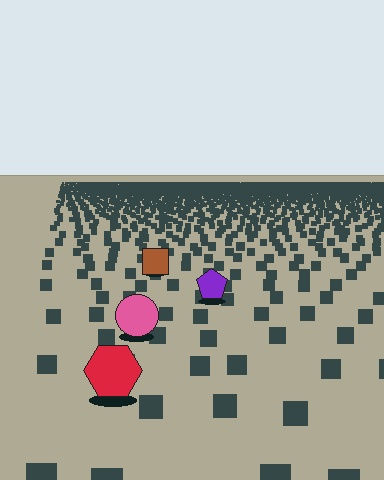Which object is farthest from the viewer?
The brown square is farthest from the viewer. It appears smaller and the ground texture around it is denser.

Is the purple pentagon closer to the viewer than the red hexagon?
No. The red hexagon is closer — you can tell from the texture gradient: the ground texture is coarser near it.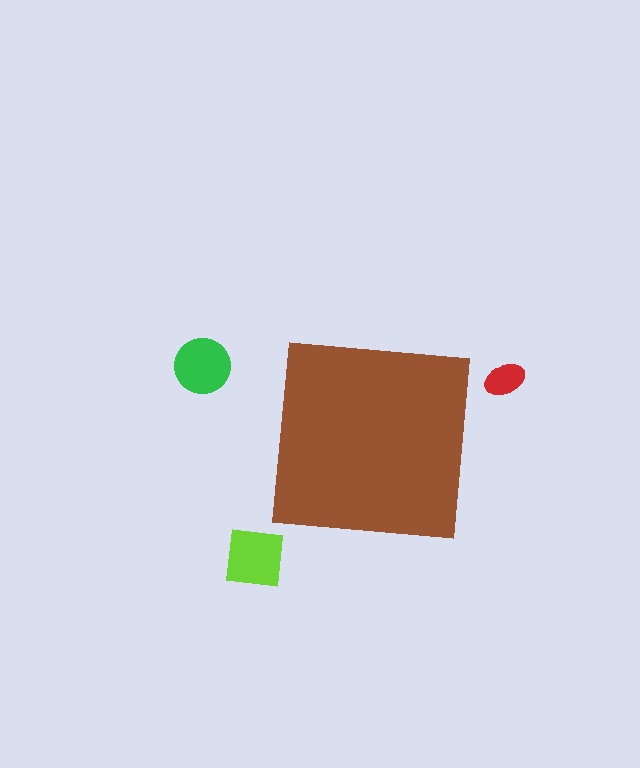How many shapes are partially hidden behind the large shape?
0 shapes are partially hidden.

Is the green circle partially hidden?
No, the green circle is fully visible.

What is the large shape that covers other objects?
A brown square.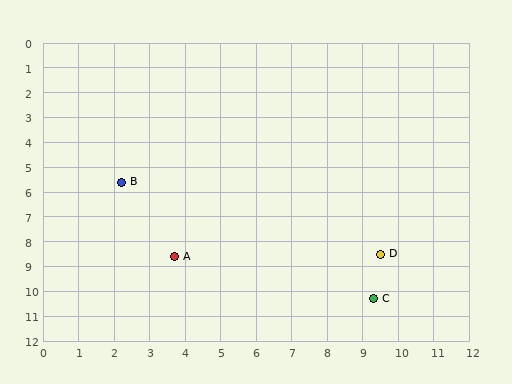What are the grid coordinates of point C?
Point C is at approximately (9.3, 10.3).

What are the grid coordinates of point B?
Point B is at approximately (2.2, 5.6).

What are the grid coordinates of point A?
Point A is at approximately (3.7, 8.6).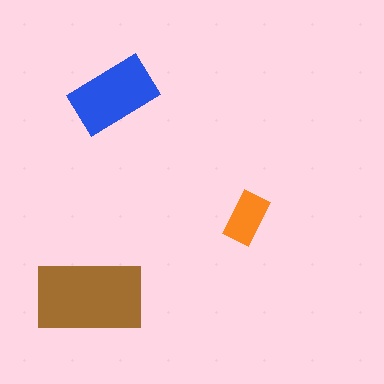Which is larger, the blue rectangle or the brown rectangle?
The brown one.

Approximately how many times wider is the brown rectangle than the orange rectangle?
About 2 times wider.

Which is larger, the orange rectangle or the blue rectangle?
The blue one.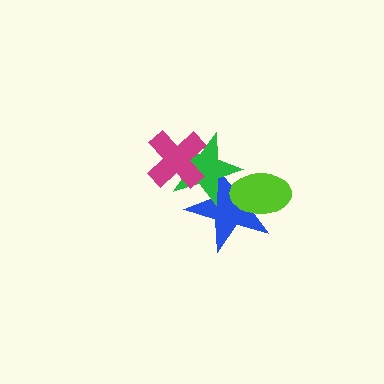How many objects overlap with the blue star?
2 objects overlap with the blue star.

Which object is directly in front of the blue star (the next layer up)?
The green star is directly in front of the blue star.